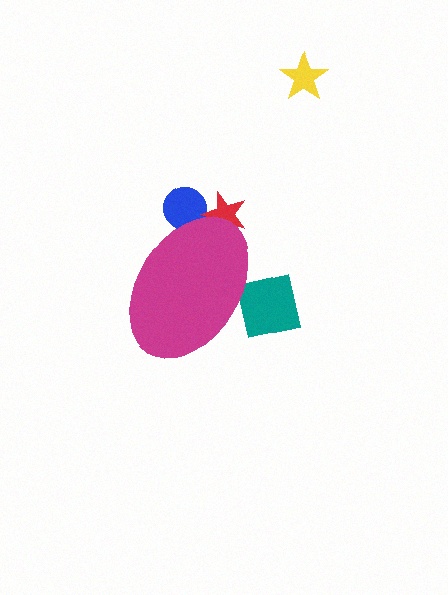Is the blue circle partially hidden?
Yes, the blue circle is partially hidden behind the magenta ellipse.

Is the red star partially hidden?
Yes, the red star is partially hidden behind the magenta ellipse.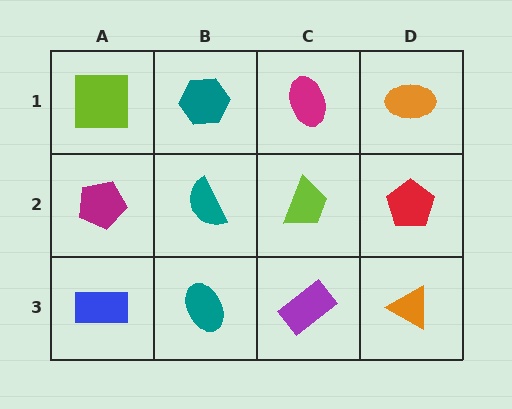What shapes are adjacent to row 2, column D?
An orange ellipse (row 1, column D), an orange triangle (row 3, column D), a lime trapezoid (row 2, column C).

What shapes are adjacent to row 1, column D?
A red pentagon (row 2, column D), a magenta ellipse (row 1, column C).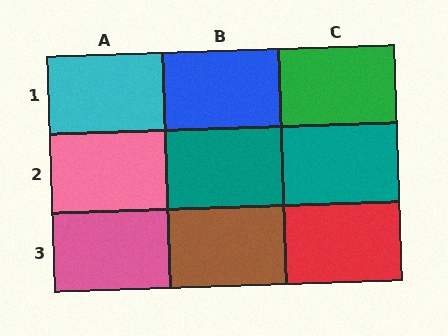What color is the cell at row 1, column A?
Cyan.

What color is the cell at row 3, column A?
Pink.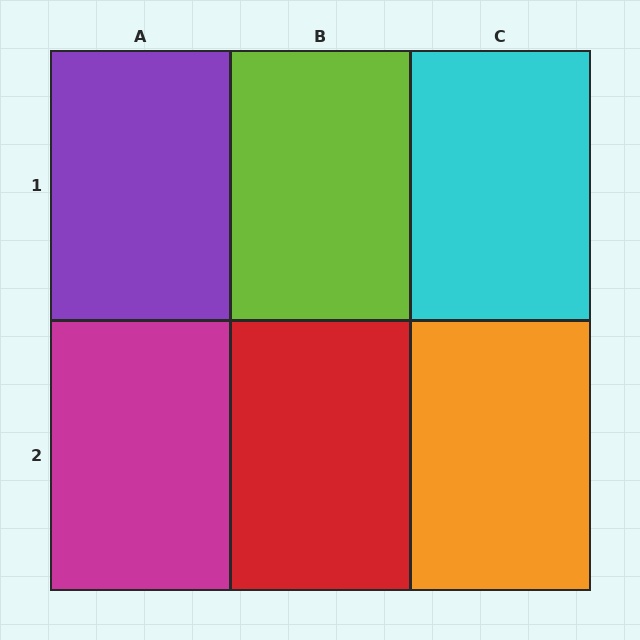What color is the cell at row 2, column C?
Orange.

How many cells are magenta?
1 cell is magenta.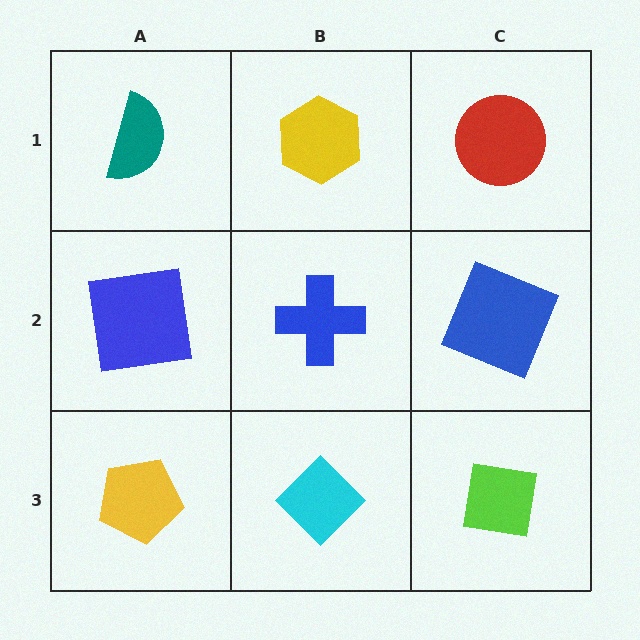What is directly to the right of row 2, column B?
A blue square.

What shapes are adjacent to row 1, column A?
A blue square (row 2, column A), a yellow hexagon (row 1, column B).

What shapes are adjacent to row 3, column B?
A blue cross (row 2, column B), a yellow pentagon (row 3, column A), a lime square (row 3, column C).